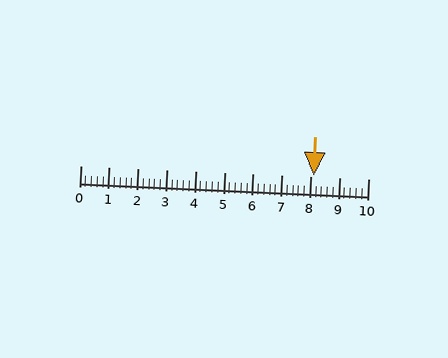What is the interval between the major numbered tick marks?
The major tick marks are spaced 1 units apart.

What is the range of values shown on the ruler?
The ruler shows values from 0 to 10.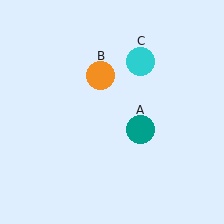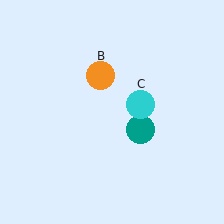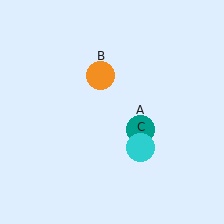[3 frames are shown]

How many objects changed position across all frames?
1 object changed position: cyan circle (object C).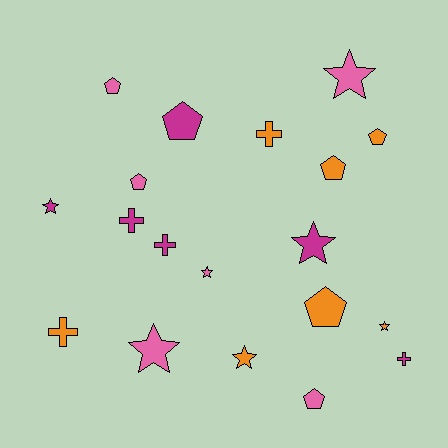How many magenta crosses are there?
There are 3 magenta crosses.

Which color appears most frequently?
Orange, with 7 objects.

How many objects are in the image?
There are 19 objects.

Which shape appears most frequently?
Pentagon, with 7 objects.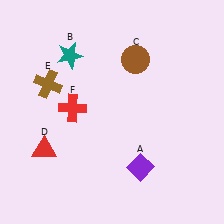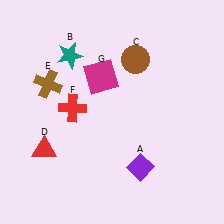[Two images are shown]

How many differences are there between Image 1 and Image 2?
There is 1 difference between the two images.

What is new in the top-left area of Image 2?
A magenta square (G) was added in the top-left area of Image 2.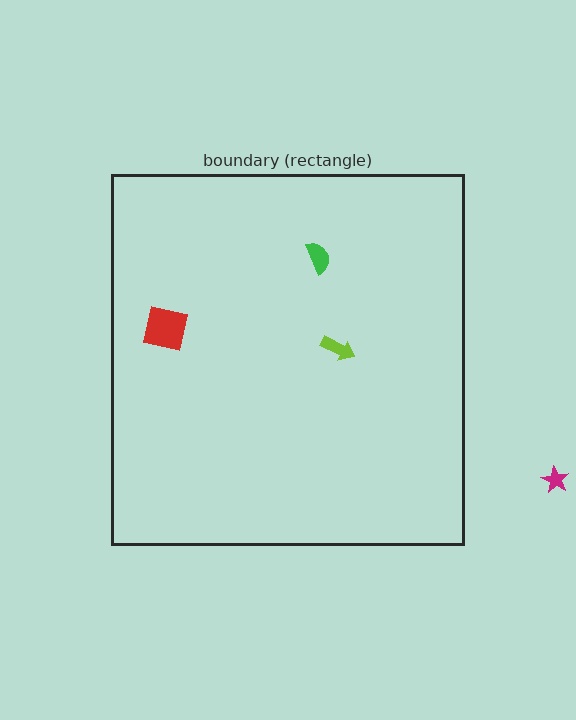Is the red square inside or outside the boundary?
Inside.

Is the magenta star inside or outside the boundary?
Outside.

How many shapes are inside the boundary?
3 inside, 1 outside.